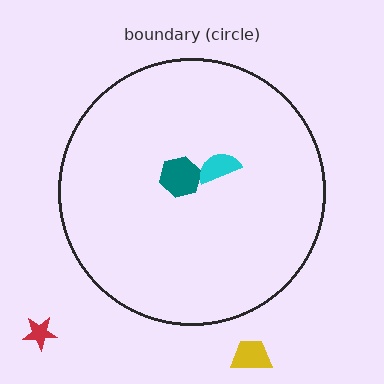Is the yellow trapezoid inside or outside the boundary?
Outside.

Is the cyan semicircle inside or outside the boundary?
Inside.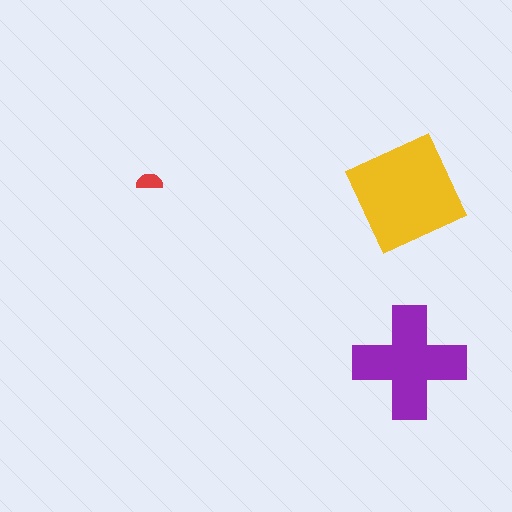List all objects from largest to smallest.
The yellow diamond, the purple cross, the red semicircle.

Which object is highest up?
The red semicircle is topmost.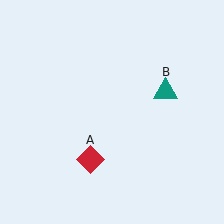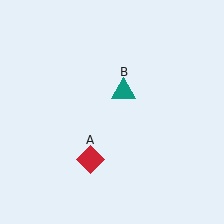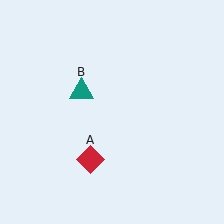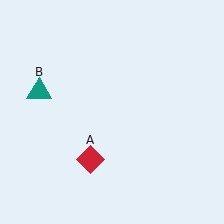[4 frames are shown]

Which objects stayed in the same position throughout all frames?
Red diamond (object A) remained stationary.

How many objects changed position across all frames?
1 object changed position: teal triangle (object B).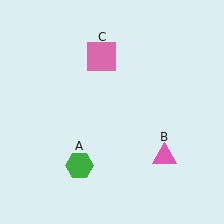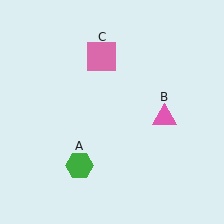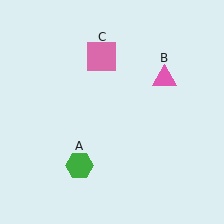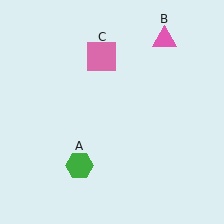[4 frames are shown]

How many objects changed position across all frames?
1 object changed position: pink triangle (object B).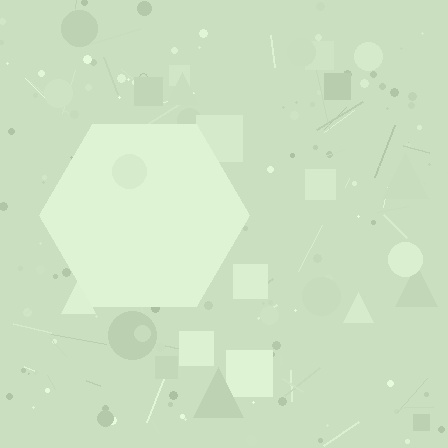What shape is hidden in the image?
A hexagon is hidden in the image.